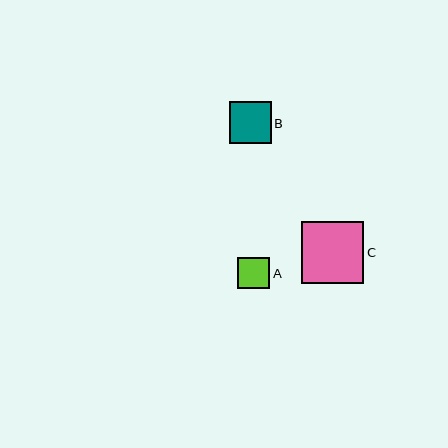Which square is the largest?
Square C is the largest with a size of approximately 62 pixels.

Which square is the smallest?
Square A is the smallest with a size of approximately 32 pixels.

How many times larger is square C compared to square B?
Square C is approximately 1.5 times the size of square B.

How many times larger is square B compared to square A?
Square B is approximately 1.3 times the size of square A.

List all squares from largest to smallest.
From largest to smallest: C, B, A.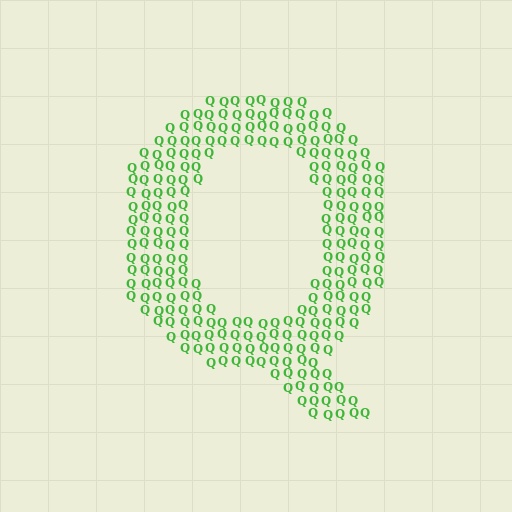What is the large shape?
The large shape is the letter Q.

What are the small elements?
The small elements are letter Q's.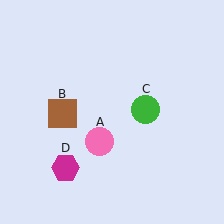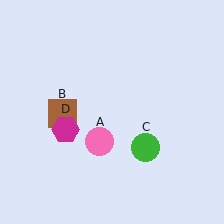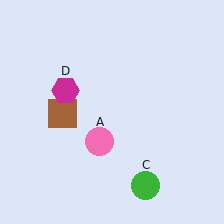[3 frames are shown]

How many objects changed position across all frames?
2 objects changed position: green circle (object C), magenta hexagon (object D).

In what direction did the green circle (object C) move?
The green circle (object C) moved down.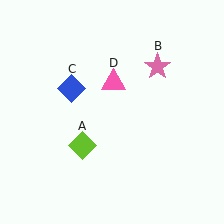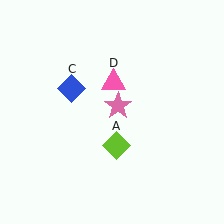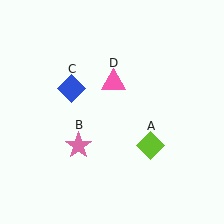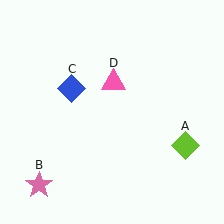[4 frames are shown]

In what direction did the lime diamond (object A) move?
The lime diamond (object A) moved right.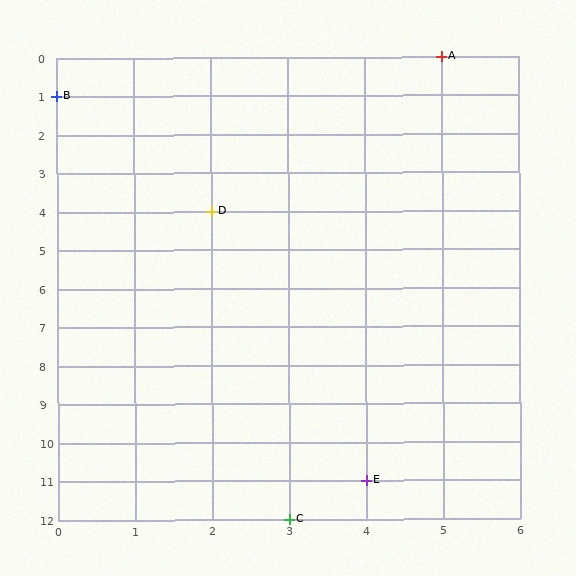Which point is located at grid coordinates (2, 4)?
Point D is at (2, 4).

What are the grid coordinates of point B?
Point B is at grid coordinates (0, 1).